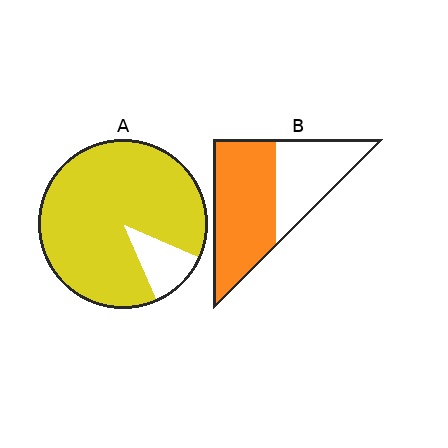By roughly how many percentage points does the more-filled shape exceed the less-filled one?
By roughly 30 percentage points (A over B).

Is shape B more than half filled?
Yes.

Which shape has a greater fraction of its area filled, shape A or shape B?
Shape A.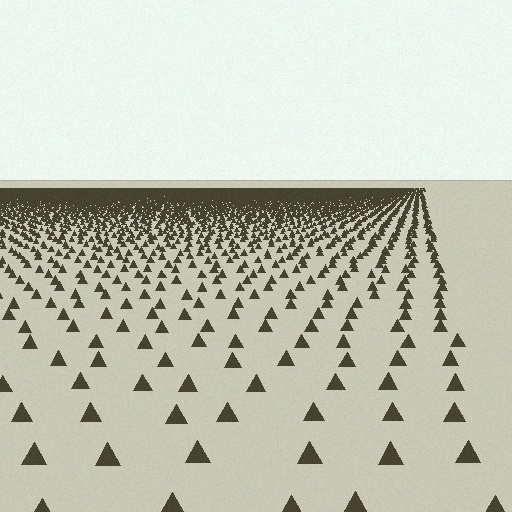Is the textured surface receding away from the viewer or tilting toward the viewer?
The surface is receding away from the viewer. Texture elements get smaller and denser toward the top.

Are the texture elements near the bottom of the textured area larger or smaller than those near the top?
Larger. Near the bottom, elements are closer to the viewer and appear at a bigger on-screen size.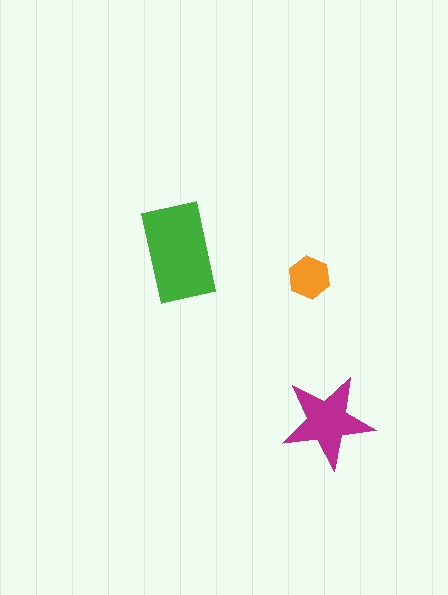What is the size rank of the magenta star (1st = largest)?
2nd.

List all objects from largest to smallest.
The green rectangle, the magenta star, the orange hexagon.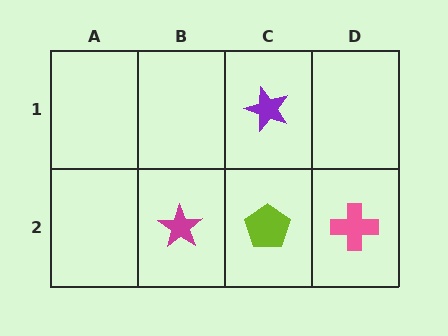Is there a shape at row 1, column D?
No, that cell is empty.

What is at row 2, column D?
A pink cross.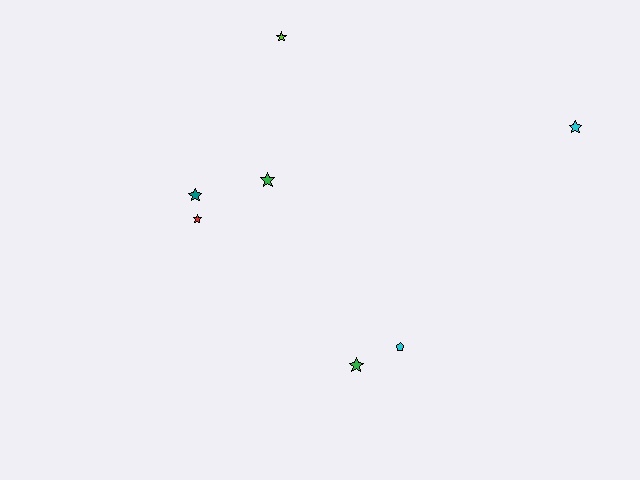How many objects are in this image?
There are 7 objects.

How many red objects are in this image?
There is 1 red object.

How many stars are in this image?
There are 6 stars.